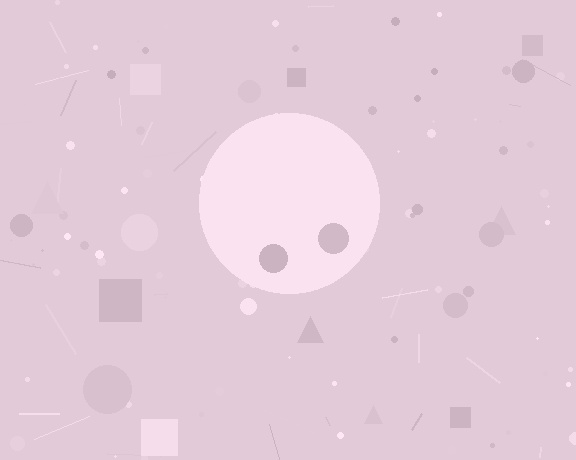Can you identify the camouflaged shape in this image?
The camouflaged shape is a circle.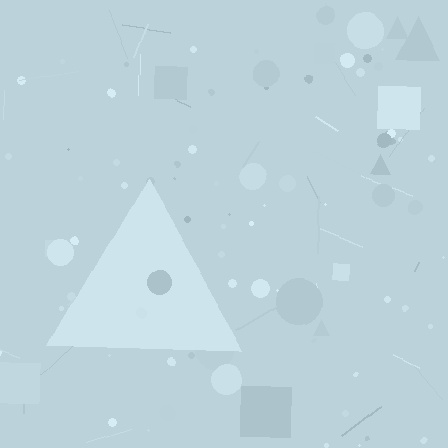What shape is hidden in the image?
A triangle is hidden in the image.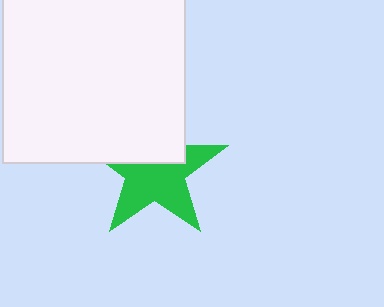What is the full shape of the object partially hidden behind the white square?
The partially hidden object is a green star.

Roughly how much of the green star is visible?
About half of it is visible (roughly 62%).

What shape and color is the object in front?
The object in front is a white square.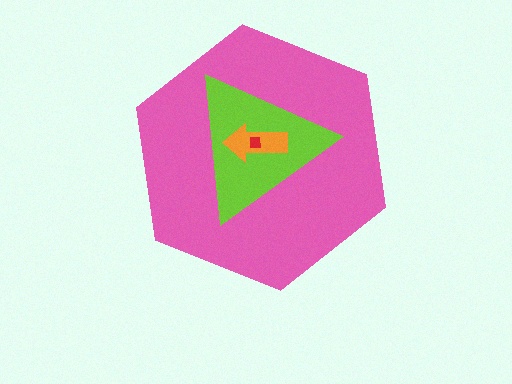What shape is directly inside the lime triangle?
The orange arrow.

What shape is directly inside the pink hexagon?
The lime triangle.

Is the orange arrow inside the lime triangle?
Yes.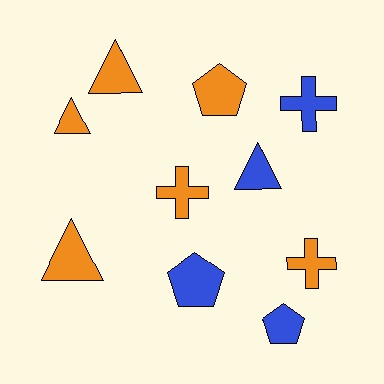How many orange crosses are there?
There are 2 orange crosses.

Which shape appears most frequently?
Triangle, with 4 objects.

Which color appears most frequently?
Orange, with 6 objects.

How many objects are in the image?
There are 10 objects.